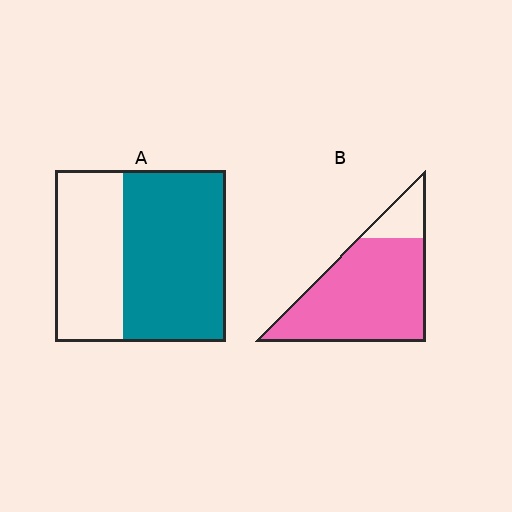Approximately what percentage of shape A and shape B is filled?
A is approximately 60% and B is approximately 85%.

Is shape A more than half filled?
Yes.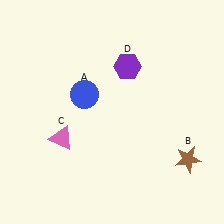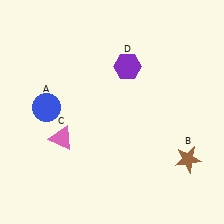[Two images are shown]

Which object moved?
The blue circle (A) moved left.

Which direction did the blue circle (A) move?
The blue circle (A) moved left.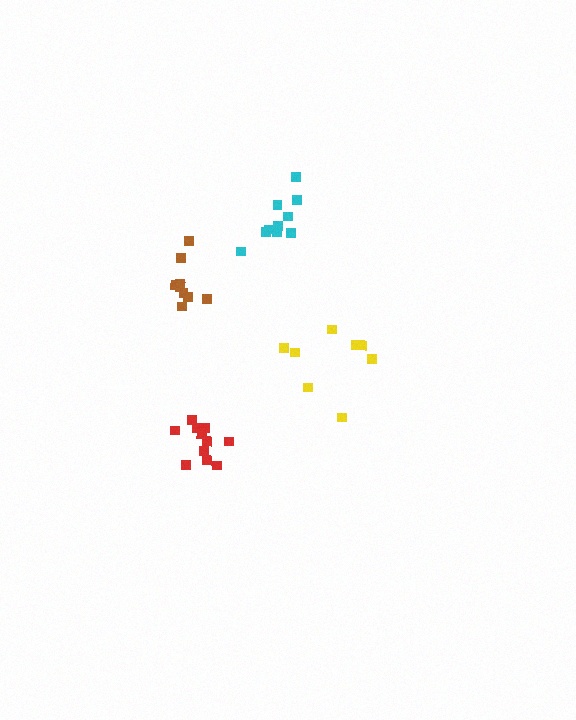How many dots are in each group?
Group 1: 10 dots, Group 2: 8 dots, Group 3: 11 dots, Group 4: 9 dots (38 total).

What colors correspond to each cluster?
The clusters are colored: cyan, yellow, red, brown.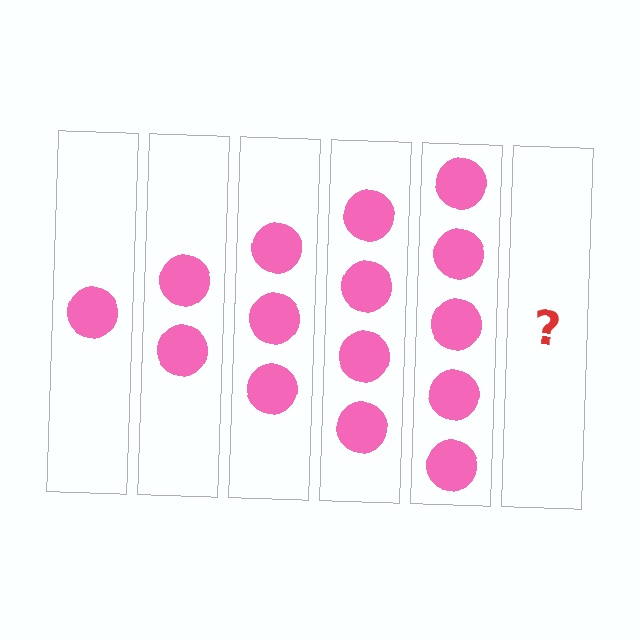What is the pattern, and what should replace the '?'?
The pattern is that each step adds one more circle. The '?' should be 6 circles.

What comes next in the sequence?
The next element should be 6 circles.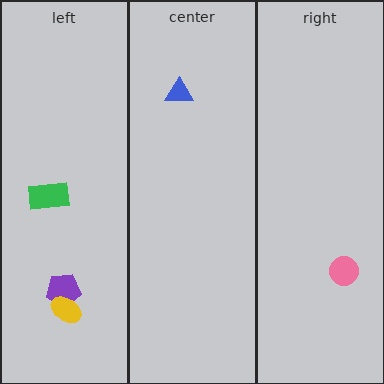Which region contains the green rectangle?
The left region.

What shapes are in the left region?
The green rectangle, the purple pentagon, the yellow ellipse.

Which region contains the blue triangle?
The center region.